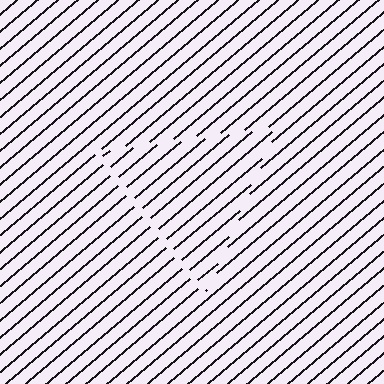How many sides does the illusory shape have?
3 sides — the line-ends trace a triangle.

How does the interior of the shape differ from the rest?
The interior of the shape contains the same grating, shifted by half a period — the contour is defined by the phase discontinuity where line-ends from the inner and outer gratings abut.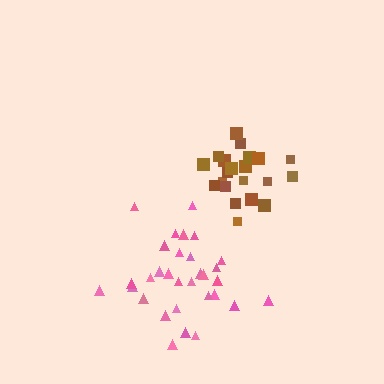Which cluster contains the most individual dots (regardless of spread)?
Pink (31).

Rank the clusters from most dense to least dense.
brown, pink.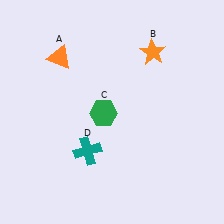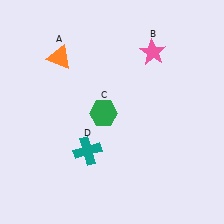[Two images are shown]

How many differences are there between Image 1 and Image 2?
There is 1 difference between the two images.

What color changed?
The star (B) changed from orange in Image 1 to pink in Image 2.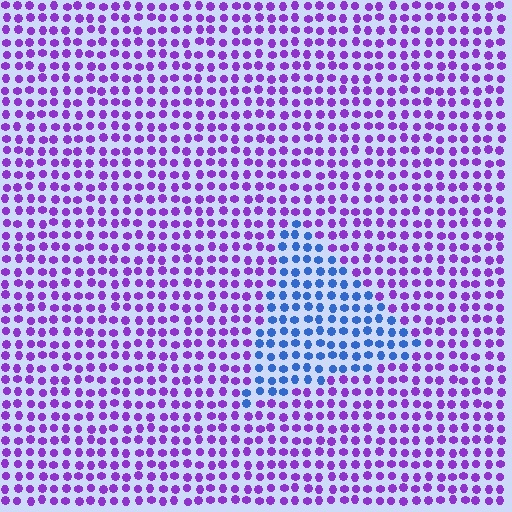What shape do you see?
I see a triangle.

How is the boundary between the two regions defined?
The boundary is defined purely by a slight shift in hue (about 58 degrees). Spacing, size, and orientation are identical on both sides.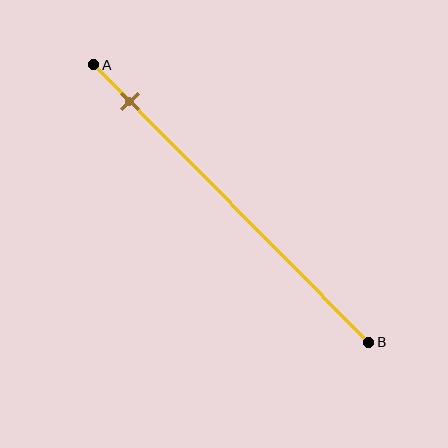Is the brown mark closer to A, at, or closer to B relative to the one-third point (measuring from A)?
The brown mark is closer to point A than the one-third point of segment AB.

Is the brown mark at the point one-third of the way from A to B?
No, the mark is at about 15% from A, not at the 33% one-third point.